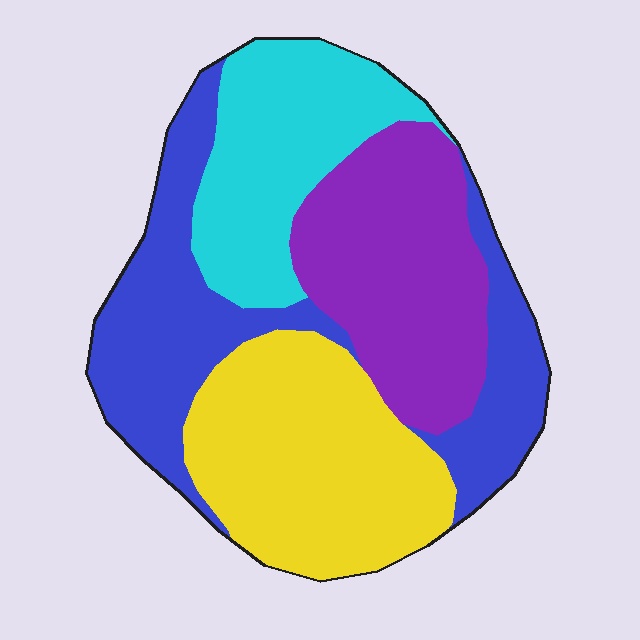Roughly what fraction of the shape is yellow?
Yellow takes up between a sixth and a third of the shape.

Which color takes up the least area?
Cyan, at roughly 20%.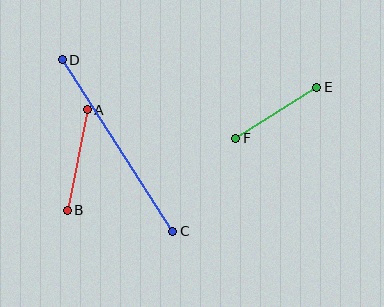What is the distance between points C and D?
The distance is approximately 204 pixels.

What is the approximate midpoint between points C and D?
The midpoint is at approximately (117, 145) pixels.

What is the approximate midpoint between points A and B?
The midpoint is at approximately (77, 160) pixels.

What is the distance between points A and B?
The distance is approximately 102 pixels.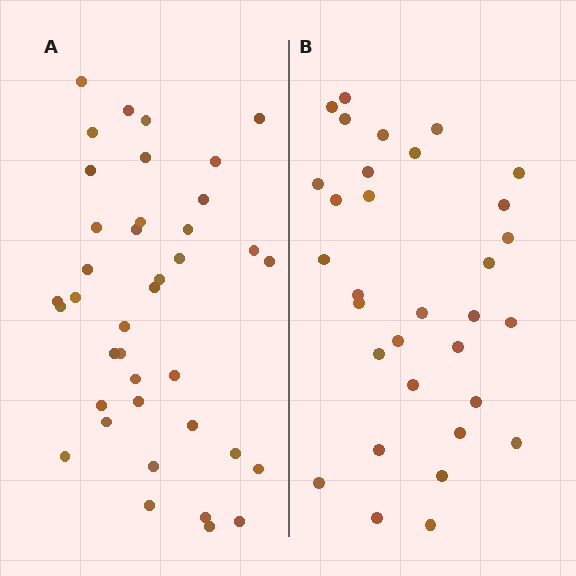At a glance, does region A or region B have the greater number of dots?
Region A (the left region) has more dots.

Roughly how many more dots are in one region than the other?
Region A has roughly 8 or so more dots than region B.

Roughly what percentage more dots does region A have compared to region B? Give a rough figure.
About 20% more.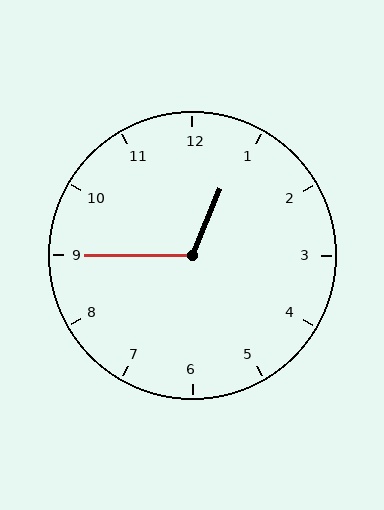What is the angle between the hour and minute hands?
Approximately 112 degrees.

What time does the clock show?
12:45.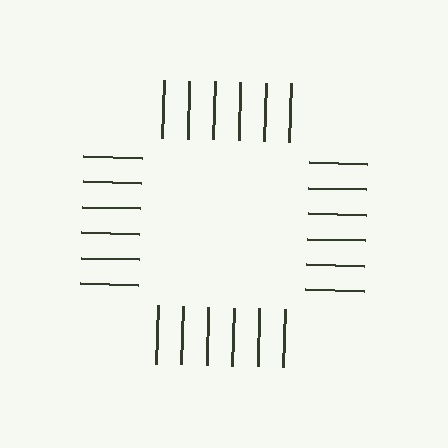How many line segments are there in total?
24 — 6 along each of the 4 edges.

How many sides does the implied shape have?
4 sides — the line-ends trace a square.